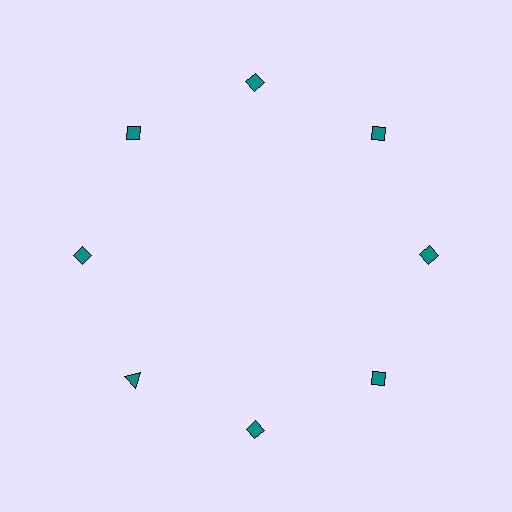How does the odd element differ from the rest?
It has a different shape: triangle instead of diamond.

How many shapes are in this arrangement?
There are 8 shapes arranged in a ring pattern.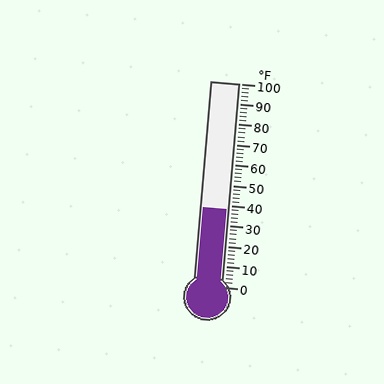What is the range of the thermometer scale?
The thermometer scale ranges from 0°F to 100°F.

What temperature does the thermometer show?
The thermometer shows approximately 38°F.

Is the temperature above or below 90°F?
The temperature is below 90°F.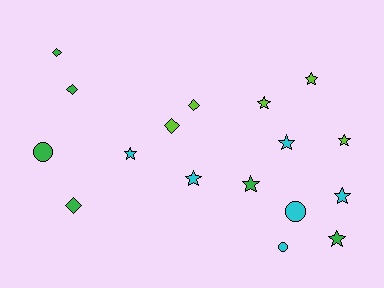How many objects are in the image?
There are 17 objects.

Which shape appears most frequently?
Star, with 9 objects.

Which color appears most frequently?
Cyan, with 6 objects.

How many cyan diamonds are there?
There are no cyan diamonds.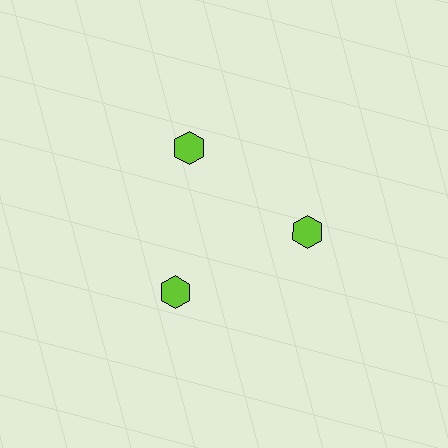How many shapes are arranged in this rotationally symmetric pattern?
There are 3 shapes, arranged in 3 groups of 1.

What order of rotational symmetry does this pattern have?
This pattern has 3-fold rotational symmetry.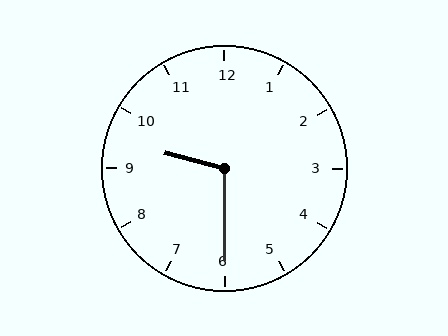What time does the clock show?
9:30.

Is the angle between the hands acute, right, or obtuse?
It is obtuse.